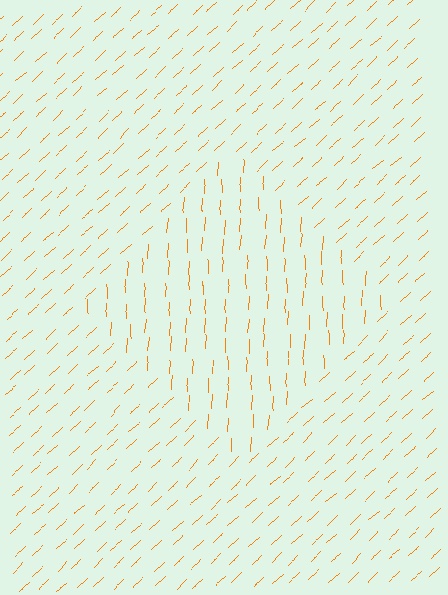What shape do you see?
I see a diamond.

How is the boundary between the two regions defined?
The boundary is defined purely by a change in line orientation (approximately 45 degrees difference). All lines are the same color and thickness.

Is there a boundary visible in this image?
Yes, there is a texture boundary formed by a change in line orientation.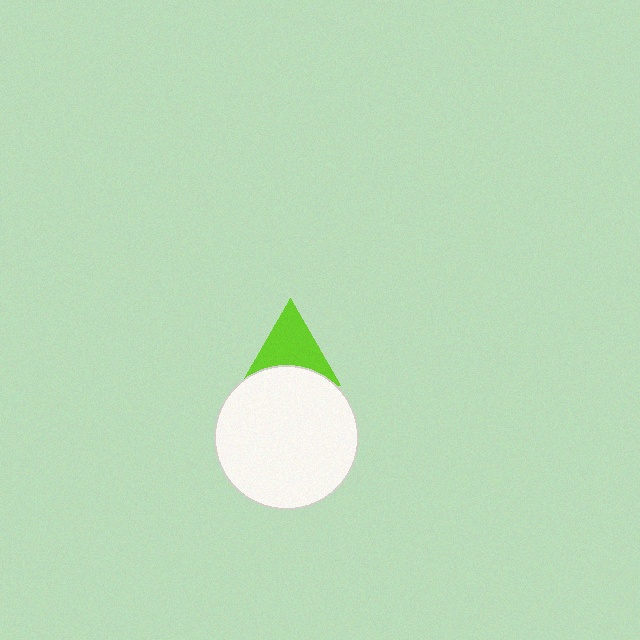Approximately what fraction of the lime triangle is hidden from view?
Roughly 31% of the lime triangle is hidden behind the white circle.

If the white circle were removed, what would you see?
You would see the complete lime triangle.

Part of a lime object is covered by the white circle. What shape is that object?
It is a triangle.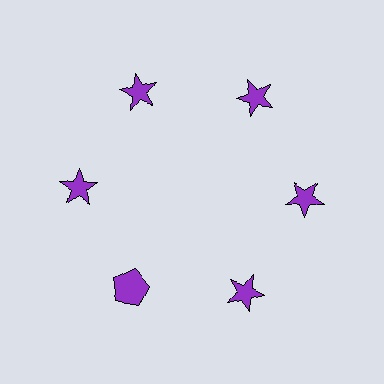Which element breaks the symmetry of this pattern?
The purple pentagon at roughly the 7 o'clock position breaks the symmetry. All other shapes are purple stars.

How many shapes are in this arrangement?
There are 6 shapes arranged in a ring pattern.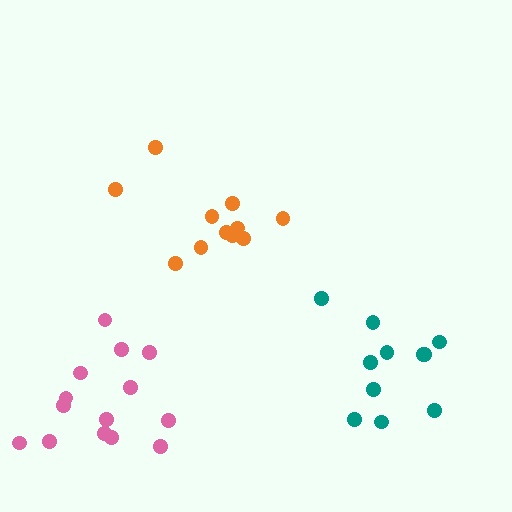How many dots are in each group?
Group 1: 11 dots, Group 2: 11 dots, Group 3: 14 dots (36 total).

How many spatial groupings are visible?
There are 3 spatial groupings.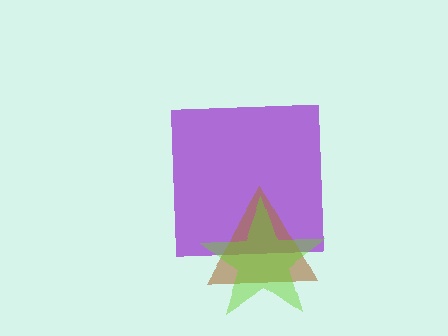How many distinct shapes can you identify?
There are 3 distinct shapes: a purple square, a brown triangle, a lime star.